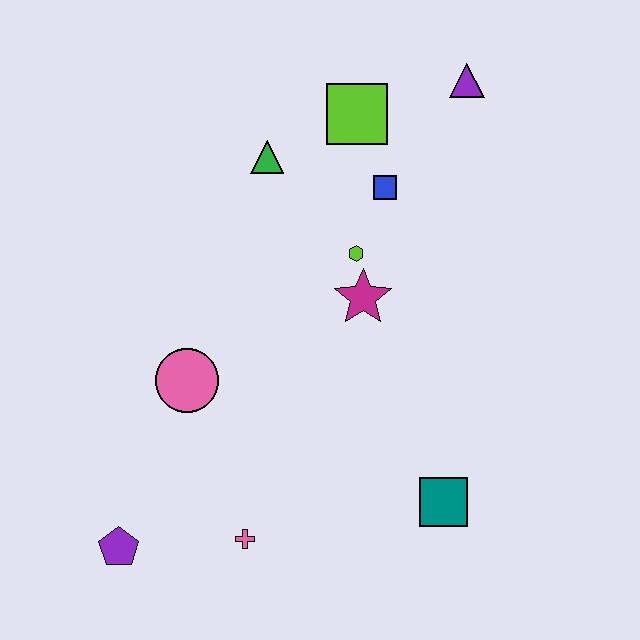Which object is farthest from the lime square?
The purple pentagon is farthest from the lime square.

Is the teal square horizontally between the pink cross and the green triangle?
No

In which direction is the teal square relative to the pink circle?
The teal square is to the right of the pink circle.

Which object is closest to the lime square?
The blue square is closest to the lime square.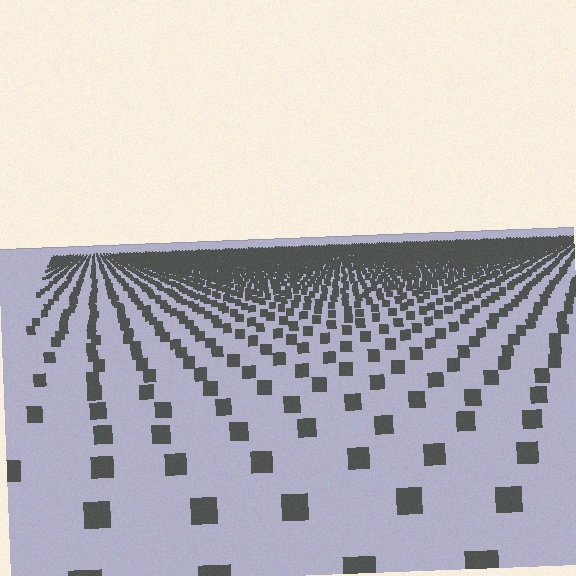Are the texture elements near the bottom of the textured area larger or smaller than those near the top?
Larger. Near the bottom, elements are closer to the viewer and appear at a bigger on-screen size.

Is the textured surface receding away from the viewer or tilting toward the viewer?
The surface is receding away from the viewer. Texture elements get smaller and denser toward the top.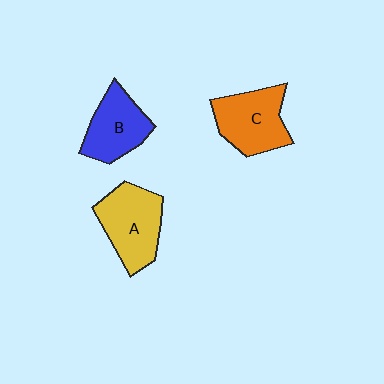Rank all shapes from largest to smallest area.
From largest to smallest: A (yellow), C (orange), B (blue).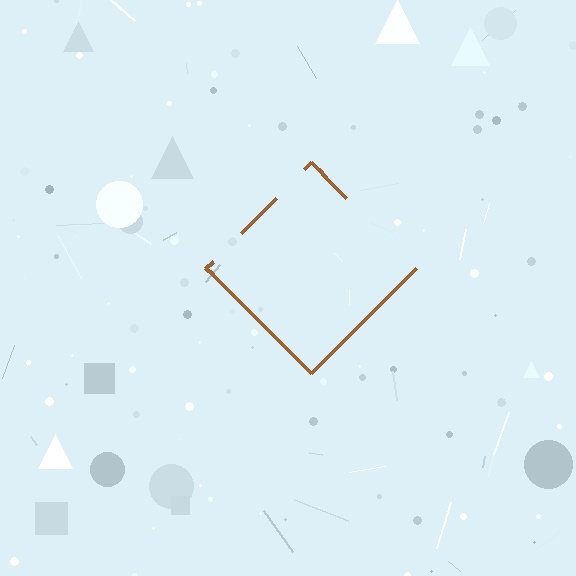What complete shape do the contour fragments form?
The contour fragments form a diamond.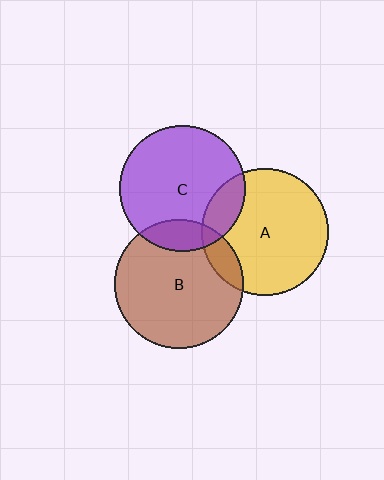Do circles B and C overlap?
Yes.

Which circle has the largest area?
Circle B (brown).